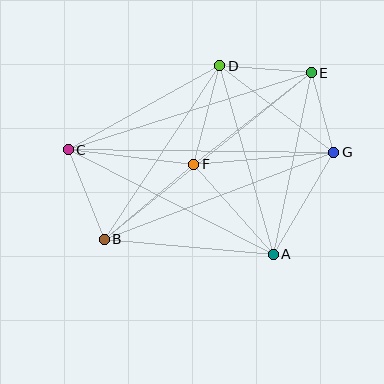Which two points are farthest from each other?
Points B and E are farthest from each other.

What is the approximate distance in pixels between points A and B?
The distance between A and B is approximately 169 pixels.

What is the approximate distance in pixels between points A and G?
The distance between A and G is approximately 119 pixels.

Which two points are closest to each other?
Points E and G are closest to each other.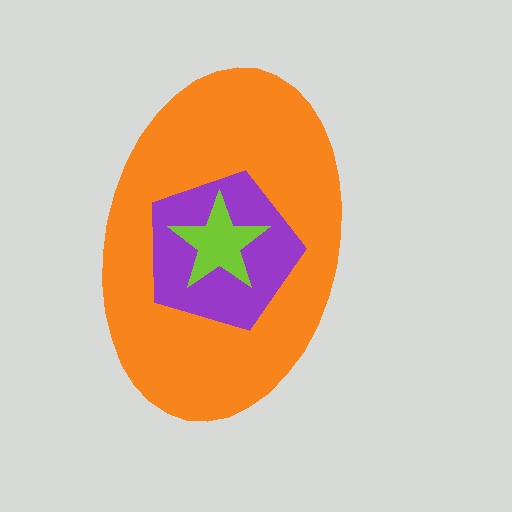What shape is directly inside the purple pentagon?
The lime star.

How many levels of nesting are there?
3.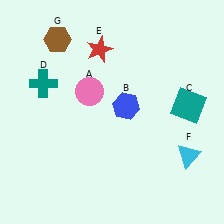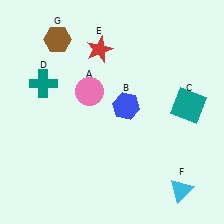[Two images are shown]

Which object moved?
The cyan triangle (F) moved down.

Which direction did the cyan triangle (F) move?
The cyan triangle (F) moved down.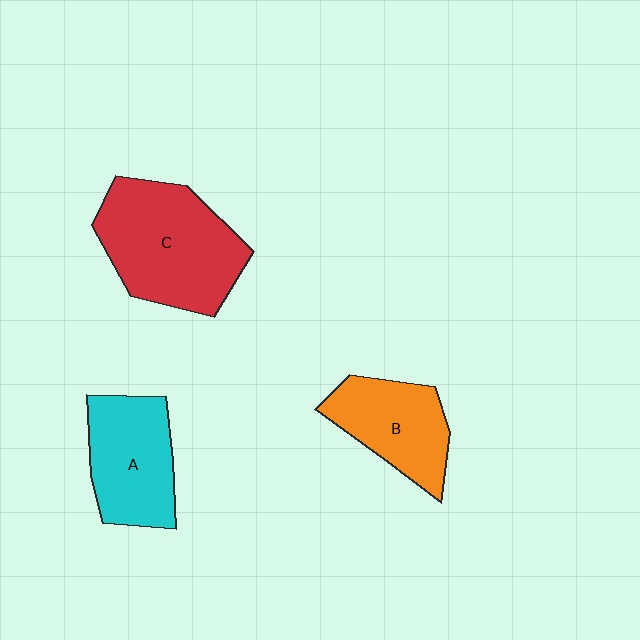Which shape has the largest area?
Shape C (red).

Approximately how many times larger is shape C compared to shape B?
Approximately 1.6 times.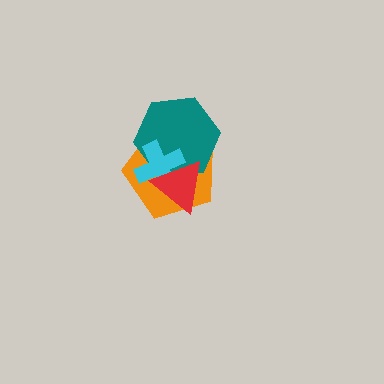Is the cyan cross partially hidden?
Yes, it is partially covered by another shape.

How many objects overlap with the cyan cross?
3 objects overlap with the cyan cross.